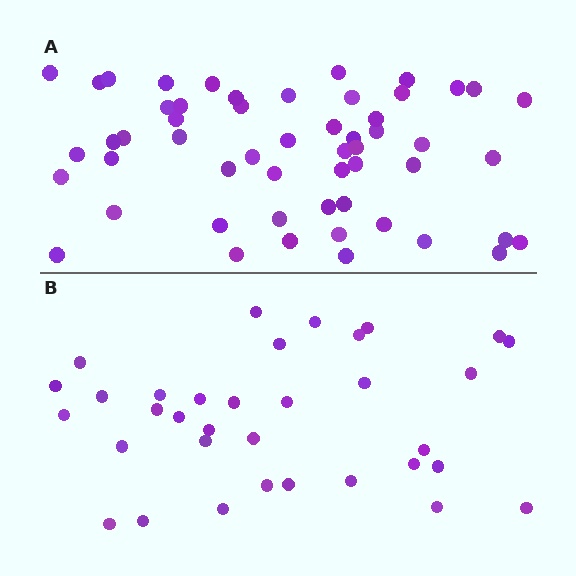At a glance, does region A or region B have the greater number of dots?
Region A (the top region) has more dots.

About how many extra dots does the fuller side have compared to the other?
Region A has approximately 20 more dots than region B.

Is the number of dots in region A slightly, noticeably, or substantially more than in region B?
Region A has substantially more. The ratio is roughly 1.6 to 1.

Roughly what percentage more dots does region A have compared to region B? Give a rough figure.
About 60% more.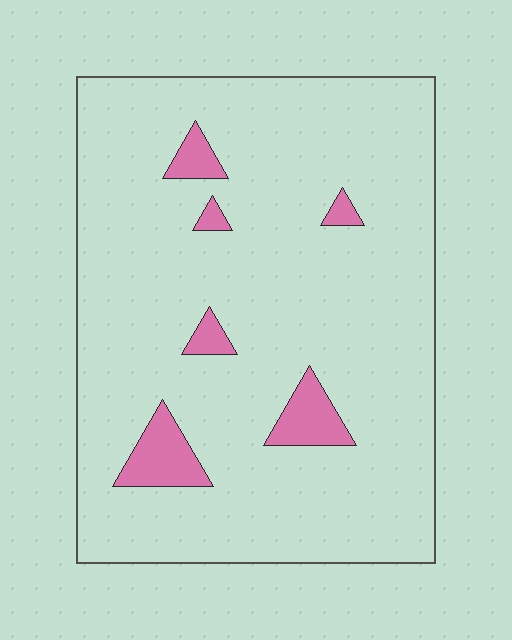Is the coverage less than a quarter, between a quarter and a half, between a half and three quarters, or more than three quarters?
Less than a quarter.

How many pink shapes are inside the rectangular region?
6.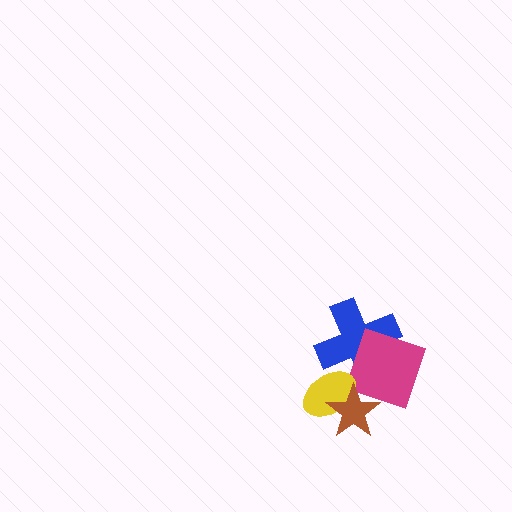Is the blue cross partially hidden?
Yes, it is partially covered by another shape.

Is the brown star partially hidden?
No, no other shape covers it.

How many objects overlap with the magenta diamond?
3 objects overlap with the magenta diamond.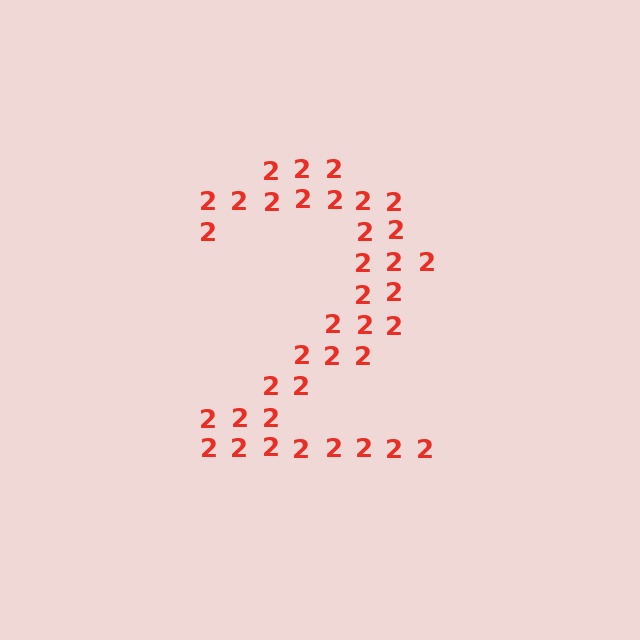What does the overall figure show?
The overall figure shows the digit 2.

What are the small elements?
The small elements are digit 2's.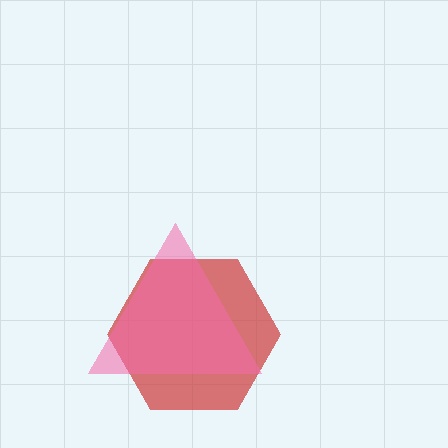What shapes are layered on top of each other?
The layered shapes are: a red hexagon, a pink triangle.